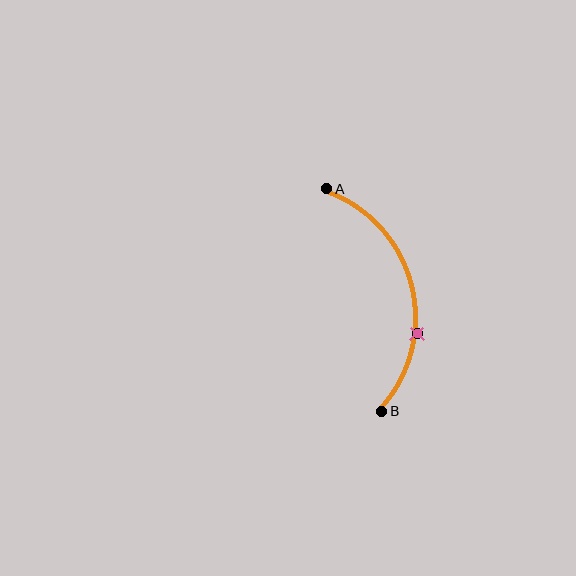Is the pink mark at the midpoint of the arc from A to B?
No. The pink mark lies on the arc but is closer to endpoint B. The arc midpoint would be at the point on the curve equidistant along the arc from both A and B.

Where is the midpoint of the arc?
The arc midpoint is the point on the curve farthest from the straight line joining A and B. It sits to the right of that line.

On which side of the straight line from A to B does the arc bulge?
The arc bulges to the right of the straight line connecting A and B.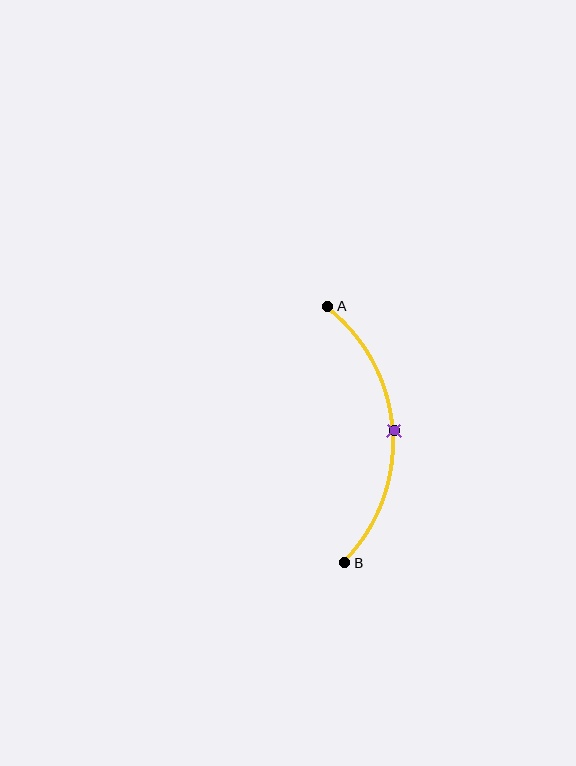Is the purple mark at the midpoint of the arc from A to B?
Yes. The purple mark lies on the arc at equal arc-length from both A and B — it is the arc midpoint.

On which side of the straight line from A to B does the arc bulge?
The arc bulges to the right of the straight line connecting A and B.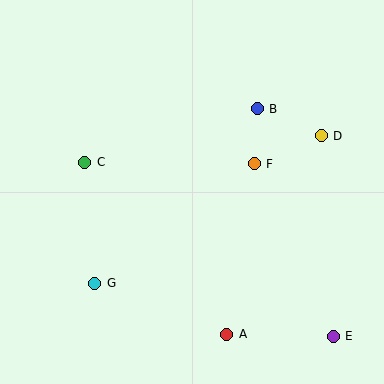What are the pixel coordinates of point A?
Point A is at (227, 334).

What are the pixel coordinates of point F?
Point F is at (254, 164).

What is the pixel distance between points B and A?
The distance between B and A is 228 pixels.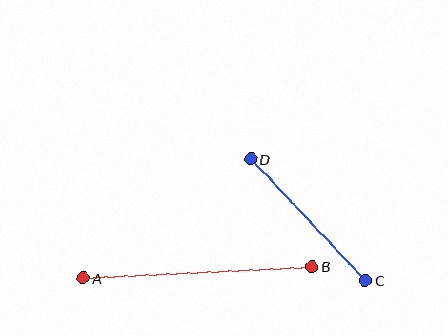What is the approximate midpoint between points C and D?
The midpoint is at approximately (308, 220) pixels.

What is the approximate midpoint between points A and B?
The midpoint is at approximately (198, 272) pixels.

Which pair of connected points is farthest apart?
Points A and B are farthest apart.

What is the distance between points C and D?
The distance is approximately 167 pixels.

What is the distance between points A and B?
The distance is approximately 229 pixels.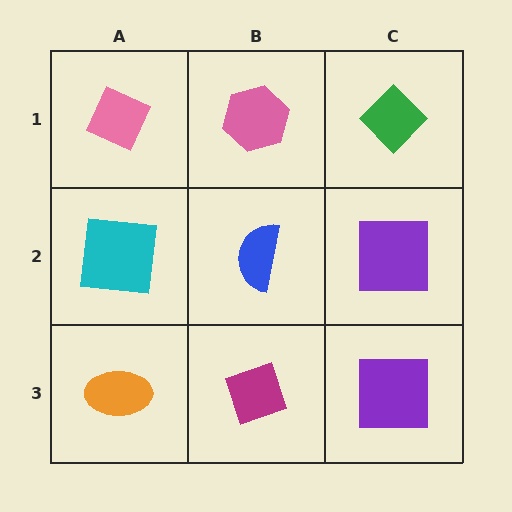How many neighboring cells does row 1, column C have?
2.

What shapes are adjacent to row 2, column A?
A pink diamond (row 1, column A), an orange ellipse (row 3, column A), a blue semicircle (row 2, column B).